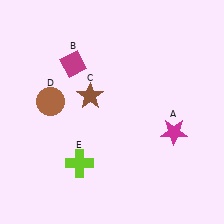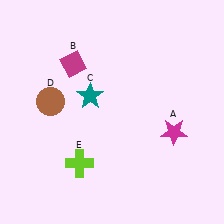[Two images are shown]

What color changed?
The star (C) changed from brown in Image 1 to teal in Image 2.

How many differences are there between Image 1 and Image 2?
There is 1 difference between the two images.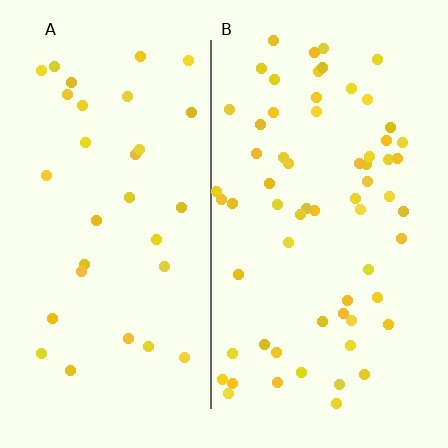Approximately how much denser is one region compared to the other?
Approximately 2.0× — region B over region A.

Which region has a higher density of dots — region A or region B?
B (the right).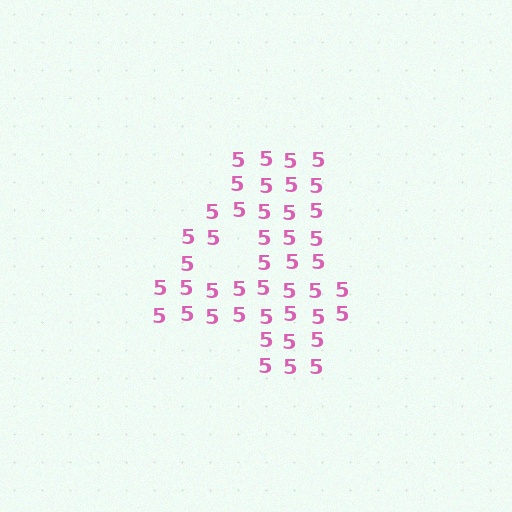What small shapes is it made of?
It is made of small digit 5's.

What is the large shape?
The large shape is the digit 4.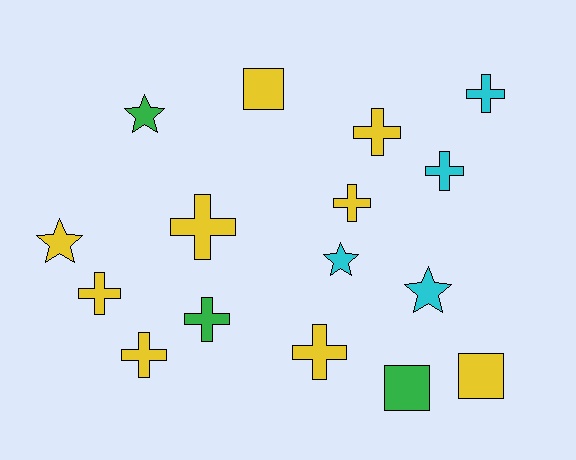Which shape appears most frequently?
Cross, with 9 objects.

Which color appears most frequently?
Yellow, with 9 objects.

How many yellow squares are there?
There are 2 yellow squares.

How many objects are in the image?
There are 16 objects.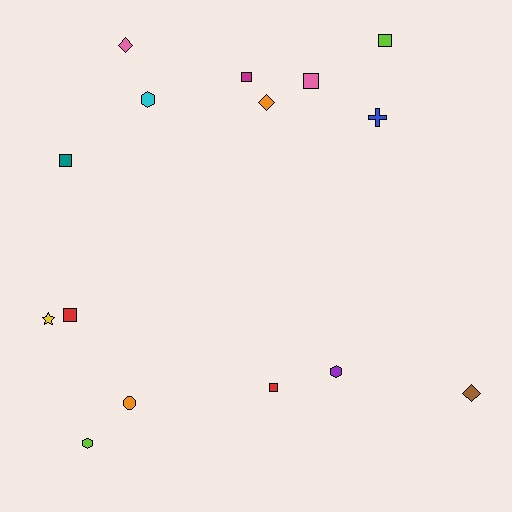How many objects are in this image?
There are 15 objects.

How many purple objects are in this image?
There is 1 purple object.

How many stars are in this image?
There is 1 star.